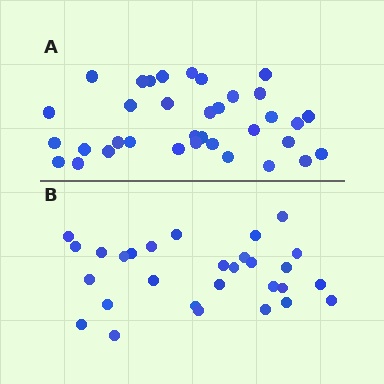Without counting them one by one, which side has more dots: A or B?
Region A (the top region) has more dots.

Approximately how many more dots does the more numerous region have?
Region A has about 6 more dots than region B.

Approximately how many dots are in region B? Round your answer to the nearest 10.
About 30 dots. (The exact count is 29, which rounds to 30.)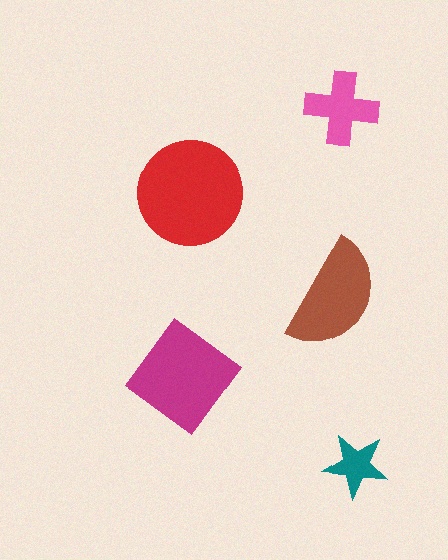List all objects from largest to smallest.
The red circle, the magenta diamond, the brown semicircle, the pink cross, the teal star.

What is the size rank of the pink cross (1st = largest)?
4th.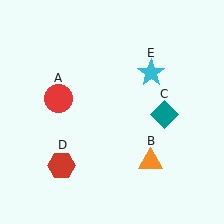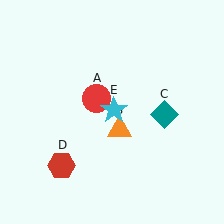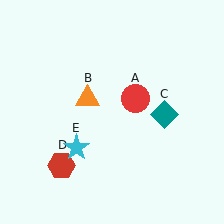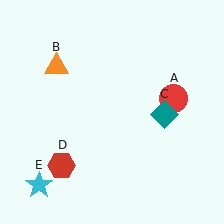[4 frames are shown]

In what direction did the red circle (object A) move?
The red circle (object A) moved right.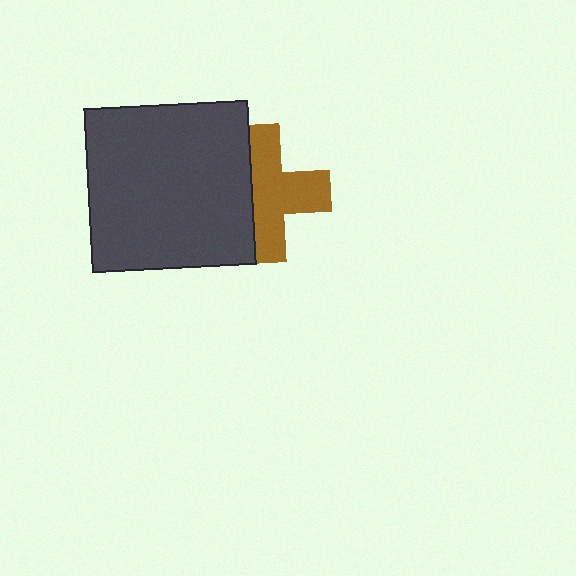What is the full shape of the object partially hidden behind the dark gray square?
The partially hidden object is a brown cross.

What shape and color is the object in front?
The object in front is a dark gray square.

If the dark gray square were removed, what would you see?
You would see the complete brown cross.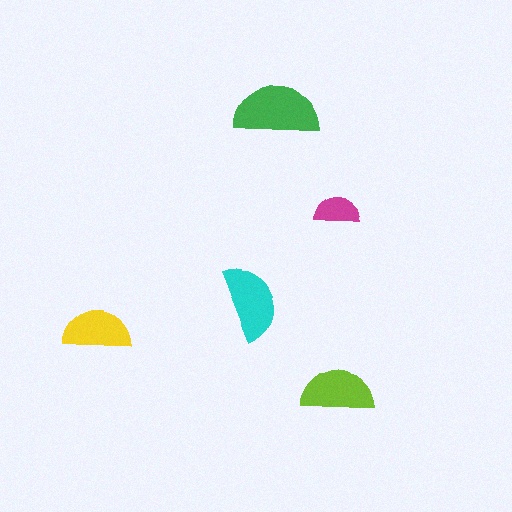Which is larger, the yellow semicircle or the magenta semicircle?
The yellow one.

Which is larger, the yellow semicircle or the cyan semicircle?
The cyan one.